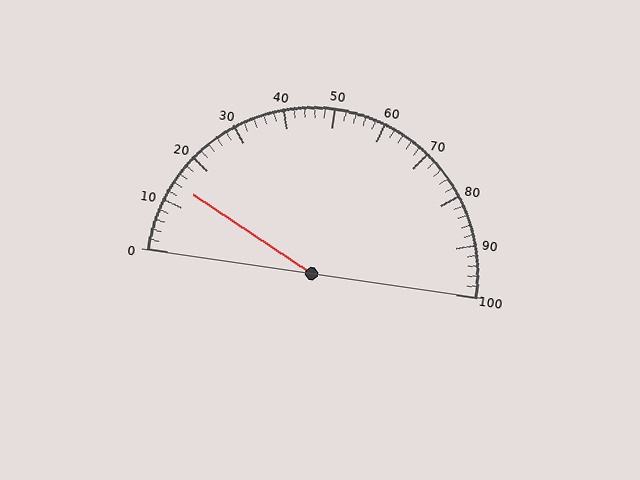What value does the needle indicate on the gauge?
The needle indicates approximately 14.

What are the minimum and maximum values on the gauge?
The gauge ranges from 0 to 100.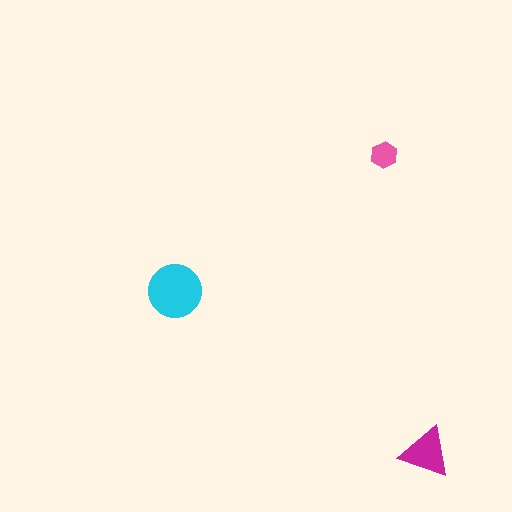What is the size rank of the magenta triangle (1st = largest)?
2nd.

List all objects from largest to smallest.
The cyan circle, the magenta triangle, the pink hexagon.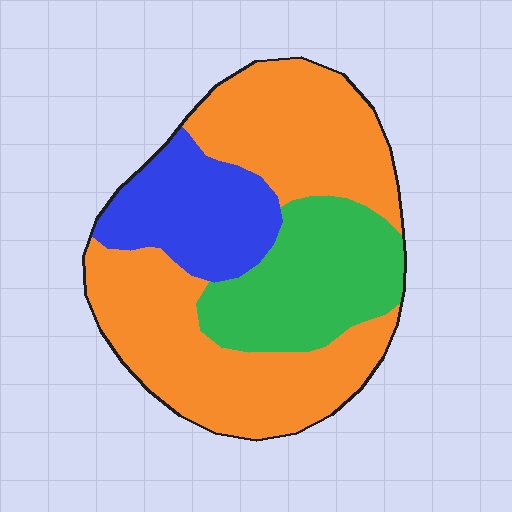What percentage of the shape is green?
Green covers roughly 25% of the shape.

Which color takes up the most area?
Orange, at roughly 55%.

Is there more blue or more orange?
Orange.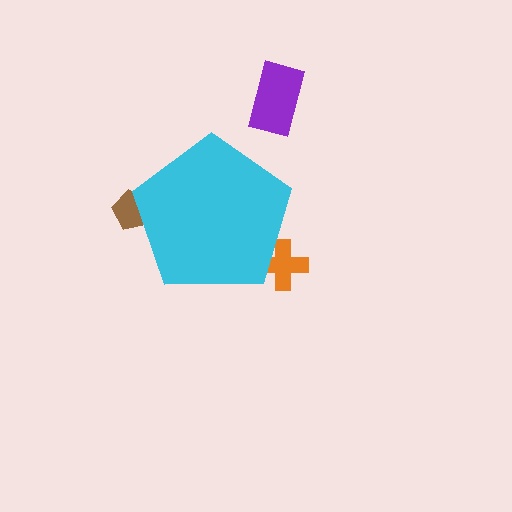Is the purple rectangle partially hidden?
No, the purple rectangle is fully visible.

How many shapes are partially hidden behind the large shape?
2 shapes are partially hidden.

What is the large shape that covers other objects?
A cyan pentagon.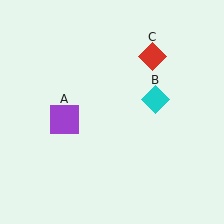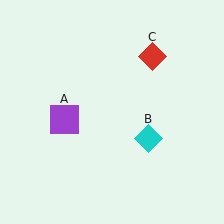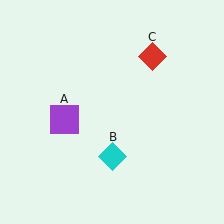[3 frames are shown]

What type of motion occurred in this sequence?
The cyan diamond (object B) rotated clockwise around the center of the scene.